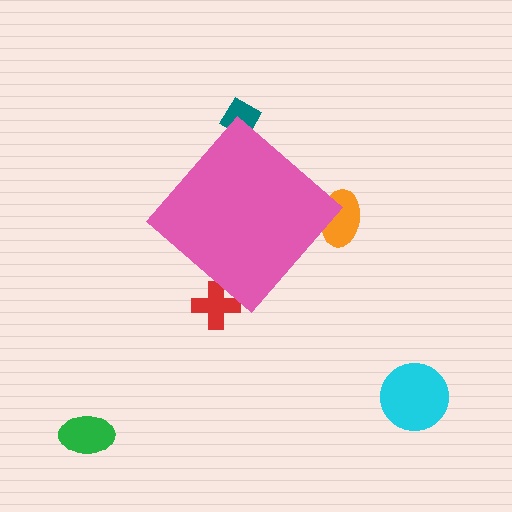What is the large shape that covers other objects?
A pink diamond.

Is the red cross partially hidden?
Yes, the red cross is partially hidden behind the pink diamond.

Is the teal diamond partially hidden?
Yes, the teal diamond is partially hidden behind the pink diamond.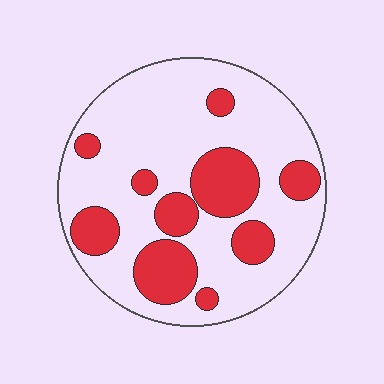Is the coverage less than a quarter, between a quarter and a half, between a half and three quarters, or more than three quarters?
Between a quarter and a half.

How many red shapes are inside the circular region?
10.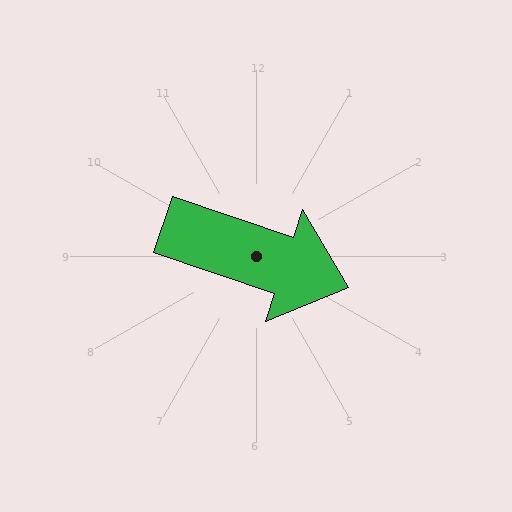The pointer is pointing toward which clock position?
Roughly 4 o'clock.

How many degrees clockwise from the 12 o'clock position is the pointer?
Approximately 109 degrees.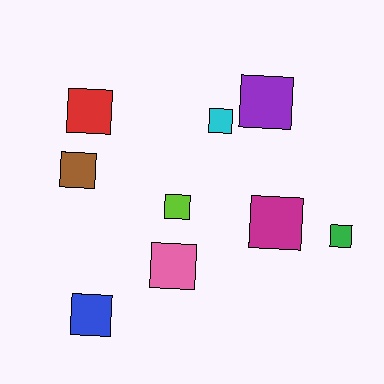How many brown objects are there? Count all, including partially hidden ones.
There is 1 brown object.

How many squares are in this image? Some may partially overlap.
There are 9 squares.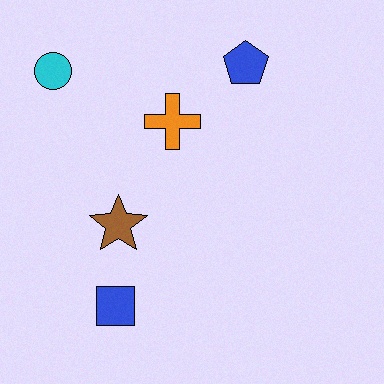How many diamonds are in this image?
There are no diamonds.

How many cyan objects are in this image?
There is 1 cyan object.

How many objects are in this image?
There are 5 objects.